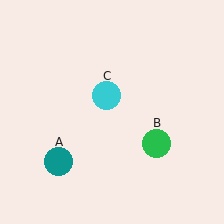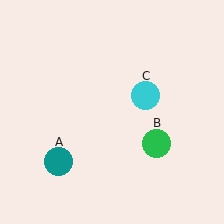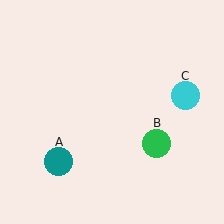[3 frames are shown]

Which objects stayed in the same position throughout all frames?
Teal circle (object A) and green circle (object B) remained stationary.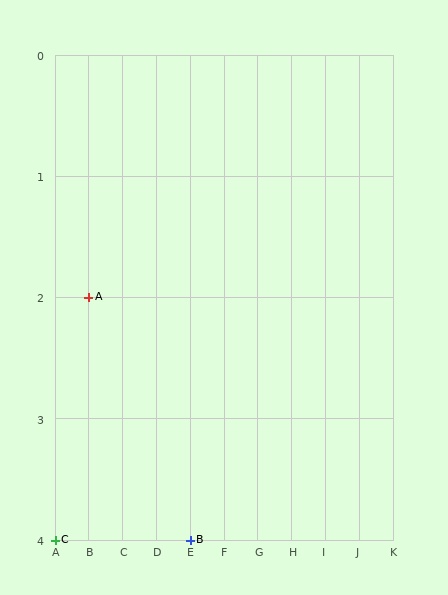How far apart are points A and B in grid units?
Points A and B are 3 columns and 2 rows apart (about 3.6 grid units diagonally).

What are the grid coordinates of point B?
Point B is at grid coordinates (E, 4).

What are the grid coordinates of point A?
Point A is at grid coordinates (B, 2).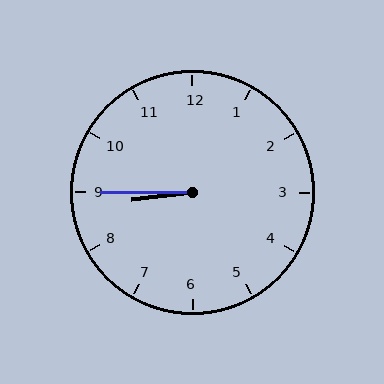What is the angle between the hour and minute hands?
Approximately 8 degrees.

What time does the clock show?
8:45.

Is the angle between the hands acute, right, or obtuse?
It is acute.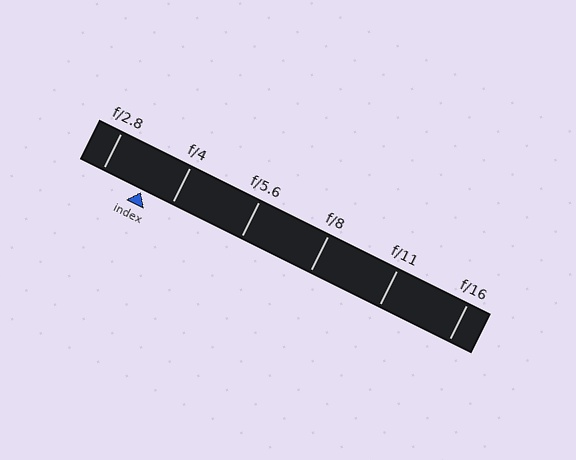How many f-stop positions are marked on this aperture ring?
There are 6 f-stop positions marked.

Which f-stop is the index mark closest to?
The index mark is closest to f/4.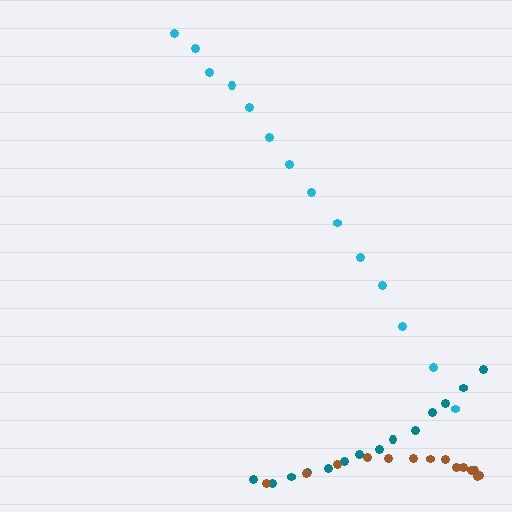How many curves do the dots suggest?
There are 3 distinct paths.